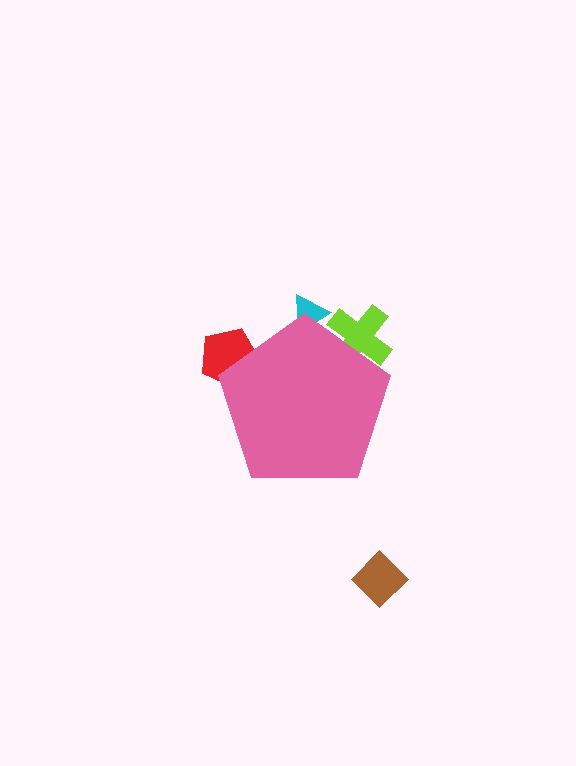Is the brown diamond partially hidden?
No, the brown diamond is fully visible.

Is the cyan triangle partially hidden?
Yes, the cyan triangle is partially hidden behind the pink pentagon.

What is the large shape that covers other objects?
A pink pentagon.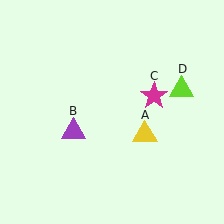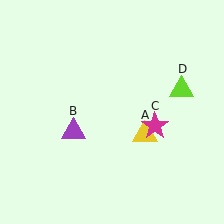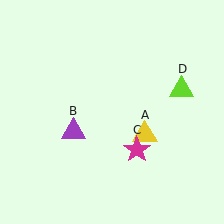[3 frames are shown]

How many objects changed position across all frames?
1 object changed position: magenta star (object C).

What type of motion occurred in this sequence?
The magenta star (object C) rotated clockwise around the center of the scene.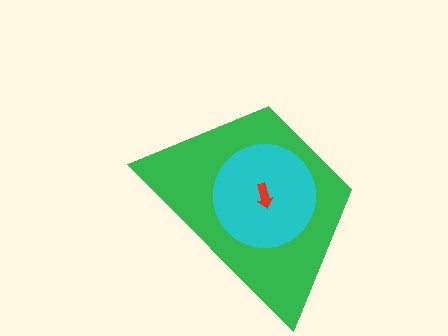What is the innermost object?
The red arrow.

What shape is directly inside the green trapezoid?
The cyan circle.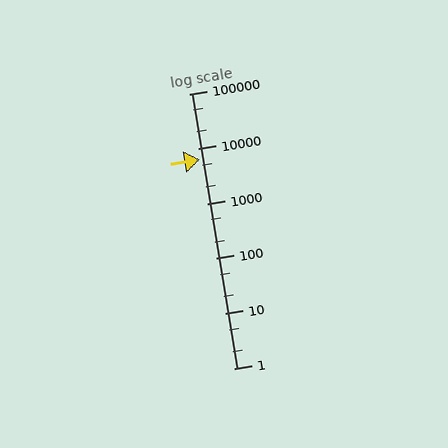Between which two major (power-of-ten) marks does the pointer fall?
The pointer is between 1000 and 10000.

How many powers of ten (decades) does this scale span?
The scale spans 5 decades, from 1 to 100000.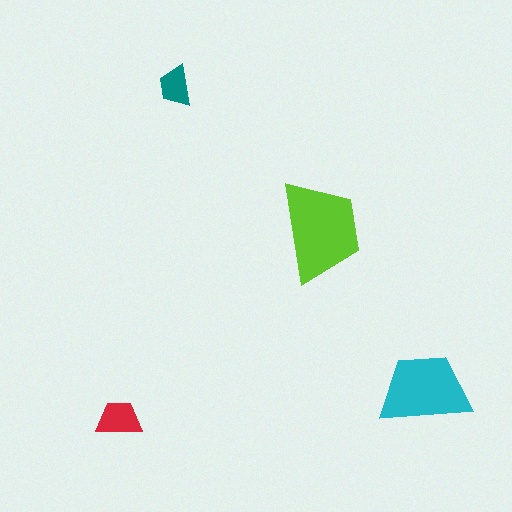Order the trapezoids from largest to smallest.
the lime one, the cyan one, the red one, the teal one.